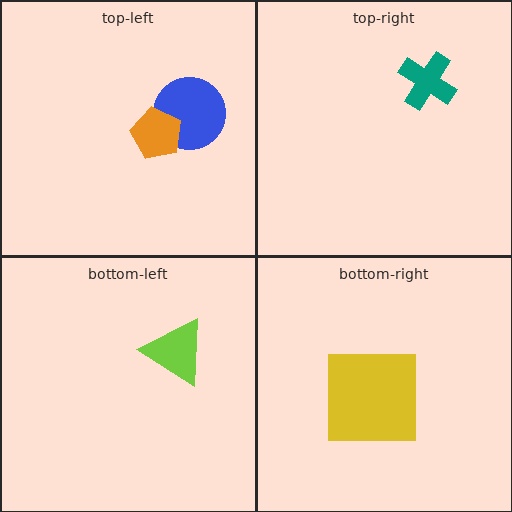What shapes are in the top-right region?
The teal cross.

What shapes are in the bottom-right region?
The yellow square.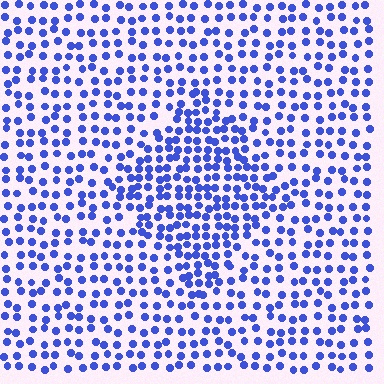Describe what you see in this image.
The image contains small blue elements arranged at two different densities. A diamond-shaped region is visible where the elements are more densely packed than the surrounding area.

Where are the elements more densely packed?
The elements are more densely packed inside the diamond boundary.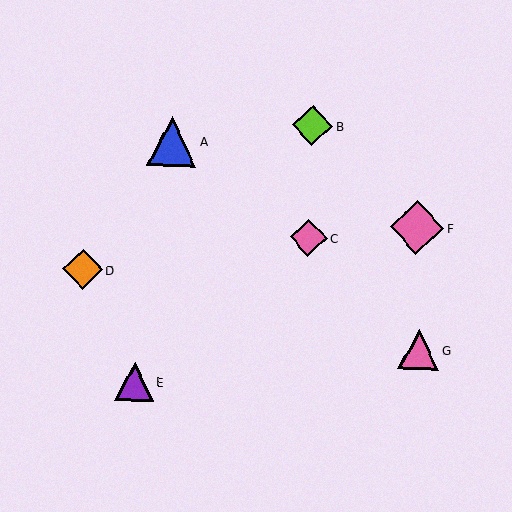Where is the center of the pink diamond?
The center of the pink diamond is at (417, 227).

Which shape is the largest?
The pink diamond (labeled F) is the largest.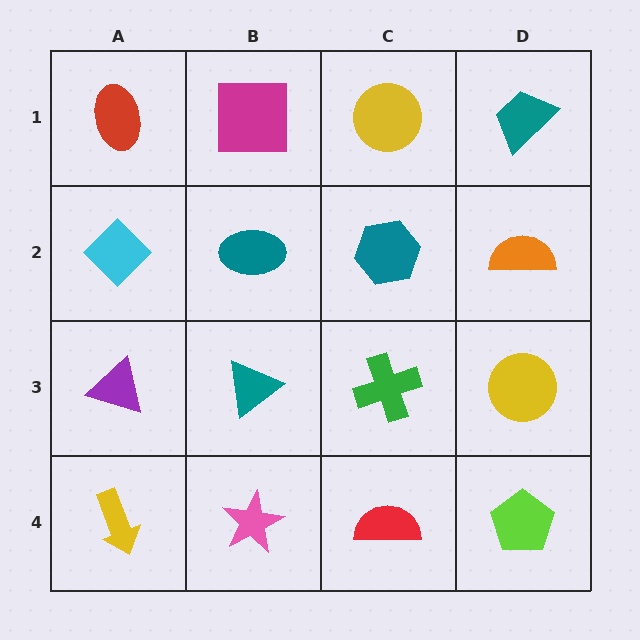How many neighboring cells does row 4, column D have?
2.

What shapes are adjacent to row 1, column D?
An orange semicircle (row 2, column D), a yellow circle (row 1, column C).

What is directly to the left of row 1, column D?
A yellow circle.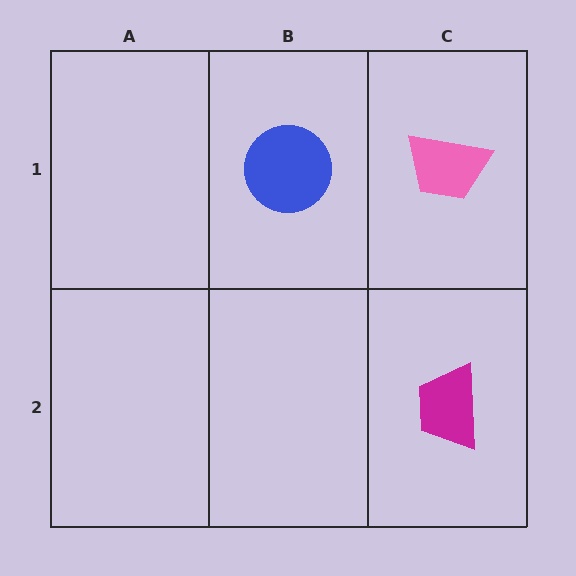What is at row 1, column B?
A blue circle.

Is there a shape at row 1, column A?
No, that cell is empty.